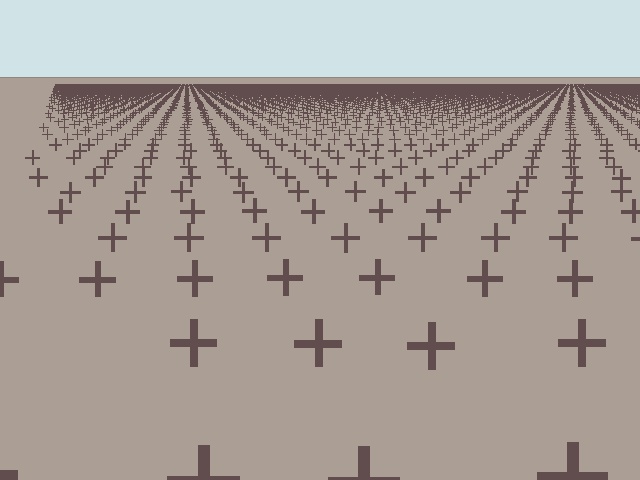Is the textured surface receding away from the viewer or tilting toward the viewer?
The surface is receding away from the viewer. Texture elements get smaller and denser toward the top.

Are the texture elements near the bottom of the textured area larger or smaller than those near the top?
Larger. Near the bottom, elements are closer to the viewer and appear at a bigger on-screen size.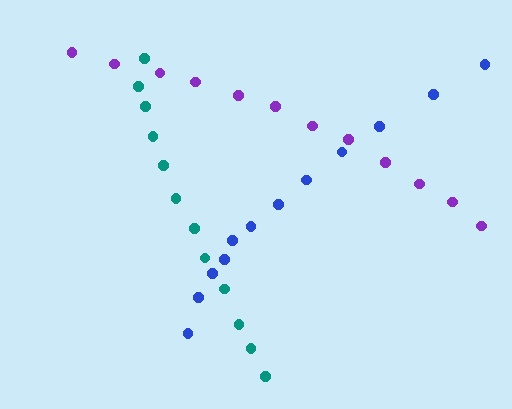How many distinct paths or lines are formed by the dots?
There are 3 distinct paths.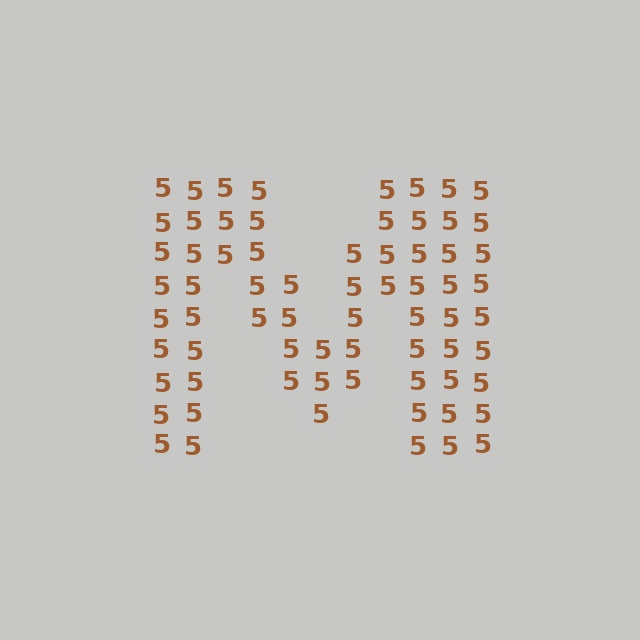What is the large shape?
The large shape is the letter M.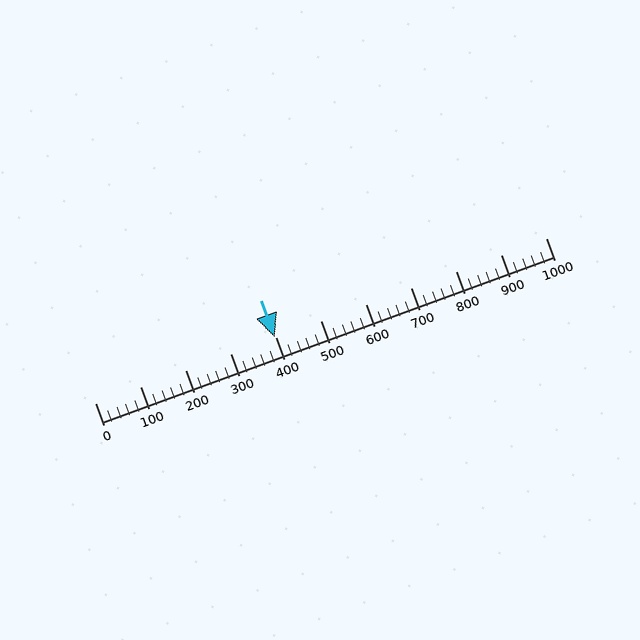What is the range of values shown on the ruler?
The ruler shows values from 0 to 1000.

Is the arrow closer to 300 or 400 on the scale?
The arrow is closer to 400.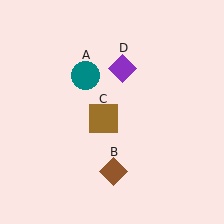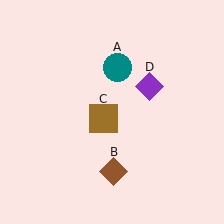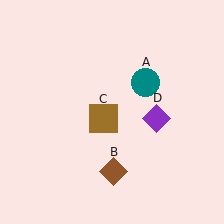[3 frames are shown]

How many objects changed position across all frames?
2 objects changed position: teal circle (object A), purple diamond (object D).